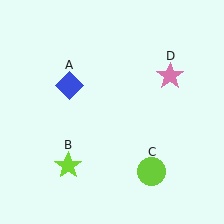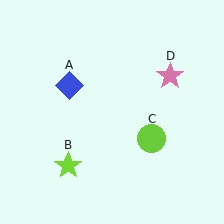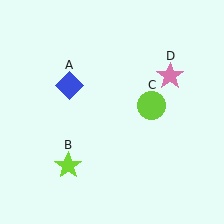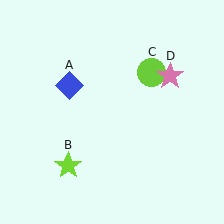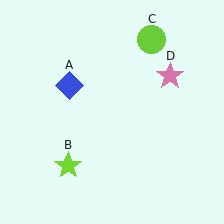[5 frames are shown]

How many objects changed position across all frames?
1 object changed position: lime circle (object C).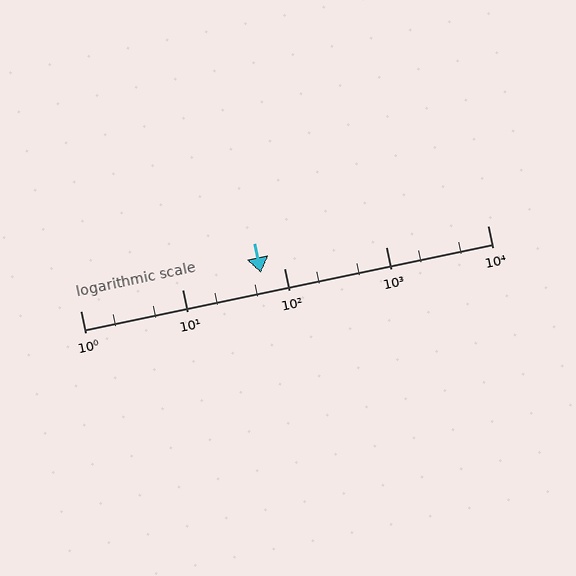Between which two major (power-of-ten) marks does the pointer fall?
The pointer is between 10 and 100.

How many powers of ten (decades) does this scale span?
The scale spans 4 decades, from 1 to 10000.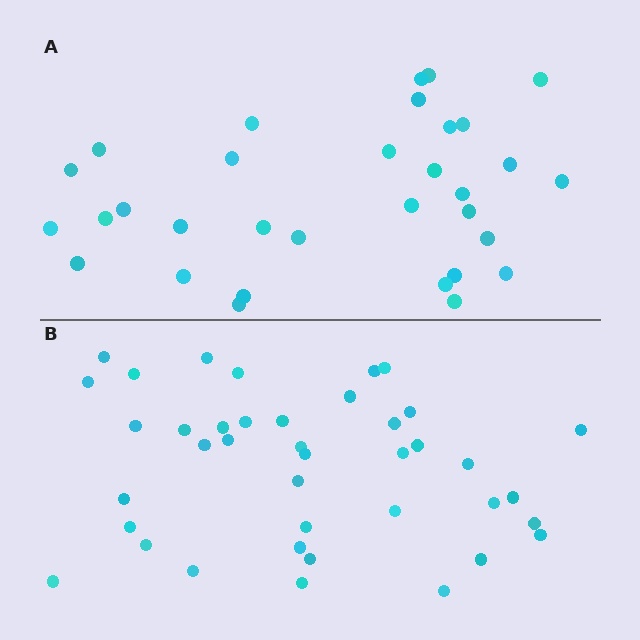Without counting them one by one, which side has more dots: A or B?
Region B (the bottom region) has more dots.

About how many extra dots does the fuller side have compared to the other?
Region B has roughly 8 or so more dots than region A.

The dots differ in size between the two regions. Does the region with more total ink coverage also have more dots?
No. Region A has more total ink coverage because its dots are larger, but region B actually contains more individual dots. Total area can be misleading — the number of items is what matters here.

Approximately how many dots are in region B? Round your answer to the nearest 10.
About 40 dots.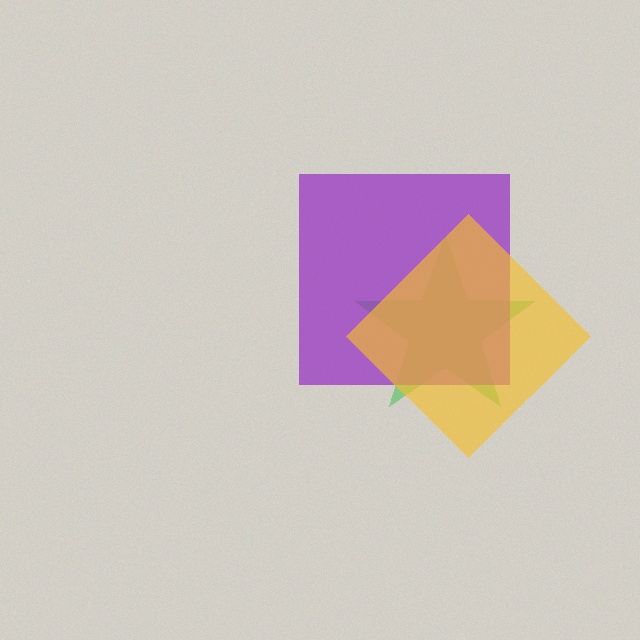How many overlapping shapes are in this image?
There are 3 overlapping shapes in the image.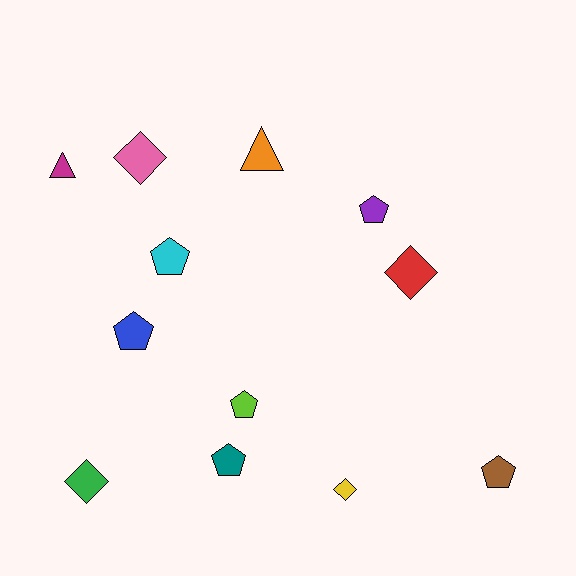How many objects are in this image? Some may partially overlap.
There are 12 objects.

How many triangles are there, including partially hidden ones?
There are 2 triangles.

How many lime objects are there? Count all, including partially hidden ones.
There is 1 lime object.